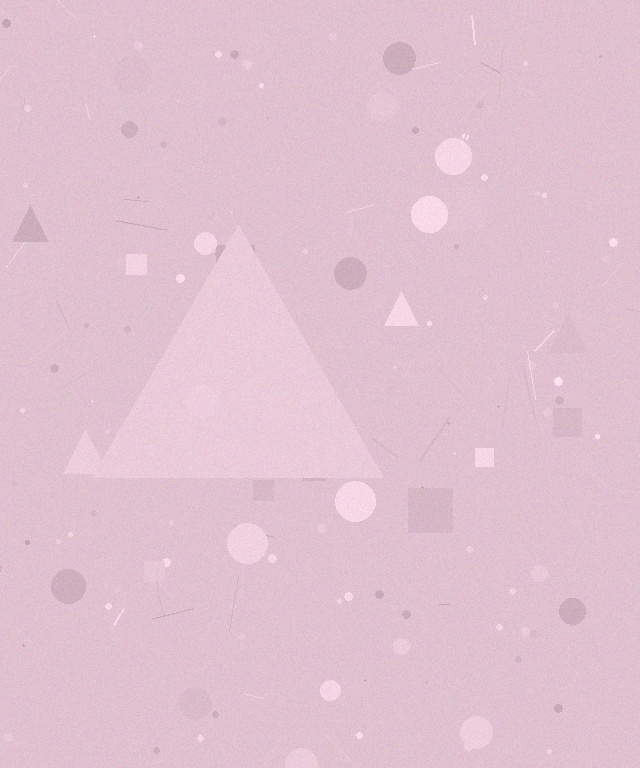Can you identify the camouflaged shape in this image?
The camouflaged shape is a triangle.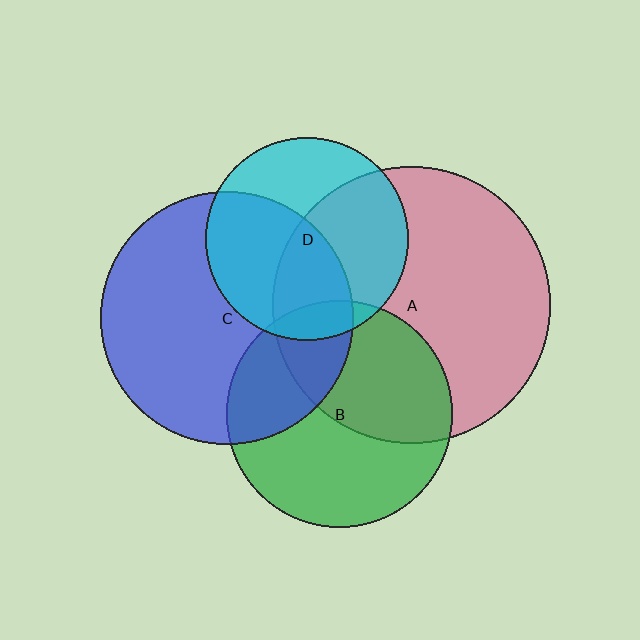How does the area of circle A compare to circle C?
Approximately 1.2 times.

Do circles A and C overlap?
Yes.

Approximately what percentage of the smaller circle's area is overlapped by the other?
Approximately 20%.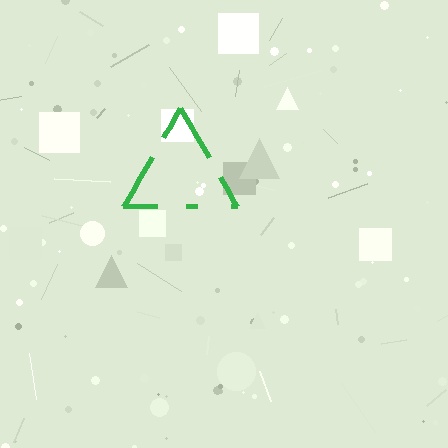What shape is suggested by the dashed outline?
The dashed outline suggests a triangle.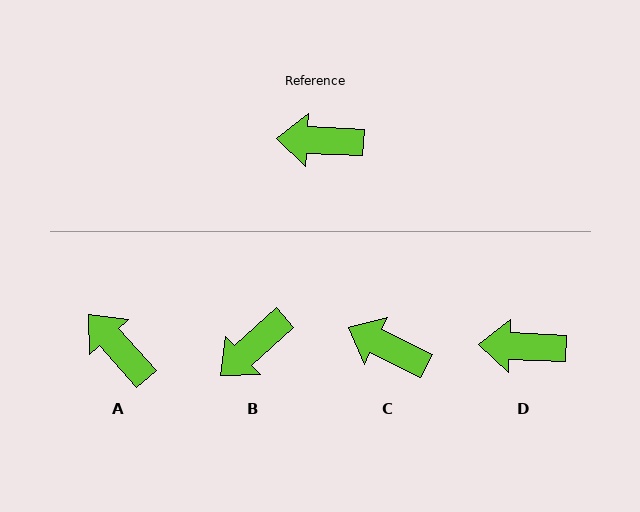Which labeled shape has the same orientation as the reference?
D.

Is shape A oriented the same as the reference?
No, it is off by about 45 degrees.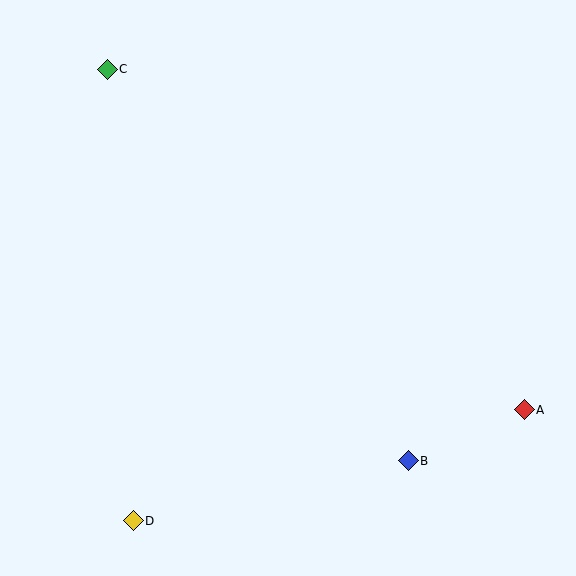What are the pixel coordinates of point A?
Point A is at (524, 410).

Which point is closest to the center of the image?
Point B at (408, 461) is closest to the center.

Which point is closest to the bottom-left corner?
Point D is closest to the bottom-left corner.